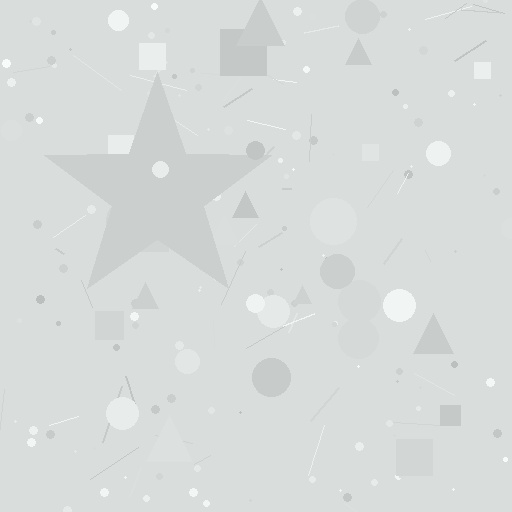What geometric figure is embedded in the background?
A star is embedded in the background.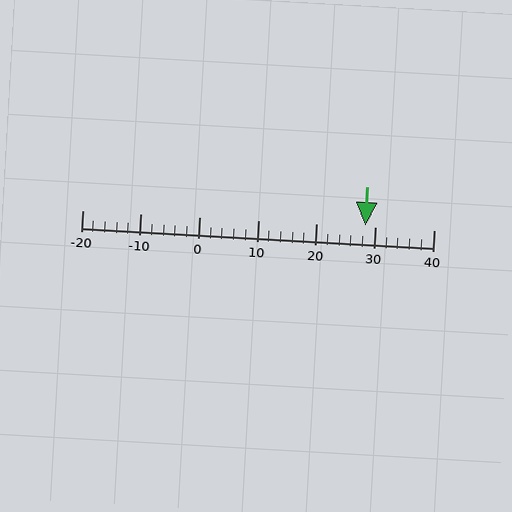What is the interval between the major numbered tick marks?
The major tick marks are spaced 10 units apart.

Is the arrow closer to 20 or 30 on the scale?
The arrow is closer to 30.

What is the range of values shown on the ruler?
The ruler shows values from -20 to 40.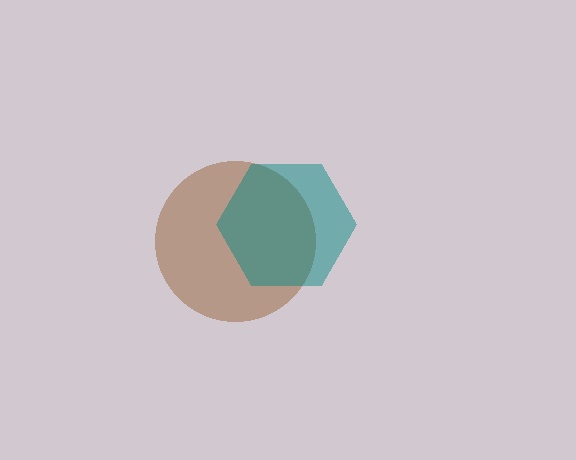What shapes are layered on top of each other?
The layered shapes are: a brown circle, a teal hexagon.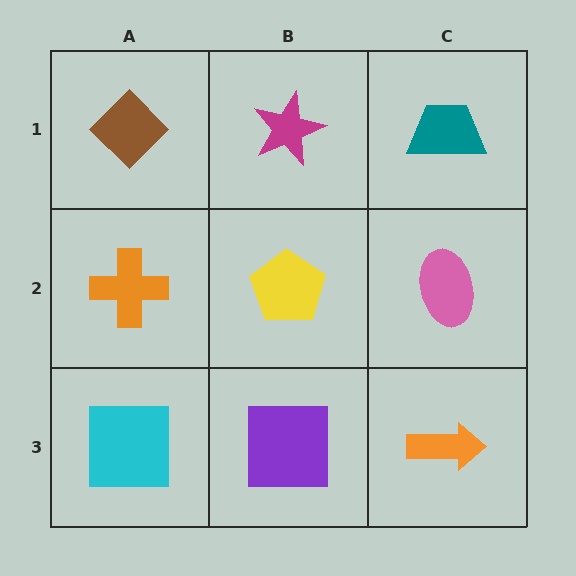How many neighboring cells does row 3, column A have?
2.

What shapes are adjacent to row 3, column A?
An orange cross (row 2, column A), a purple square (row 3, column B).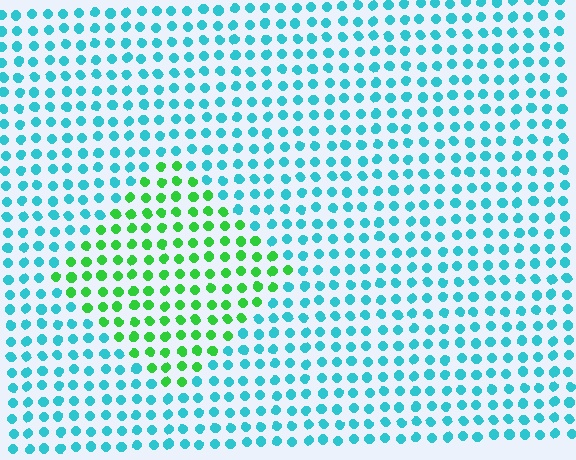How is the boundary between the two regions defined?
The boundary is defined purely by a slight shift in hue (about 59 degrees). Spacing, size, and orientation are identical on both sides.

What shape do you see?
I see a diamond.